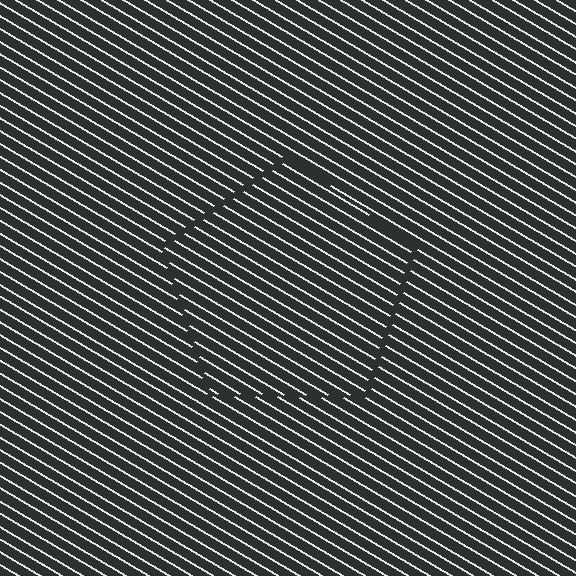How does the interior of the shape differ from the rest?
The interior of the shape contains the same grating, shifted by half a period — the contour is defined by the phase discontinuity where line-ends from the inner and outer gratings abut.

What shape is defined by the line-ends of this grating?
An illusory pentagon. The interior of the shape contains the same grating, shifted by half a period — the contour is defined by the phase discontinuity where line-ends from the inner and outer gratings abut.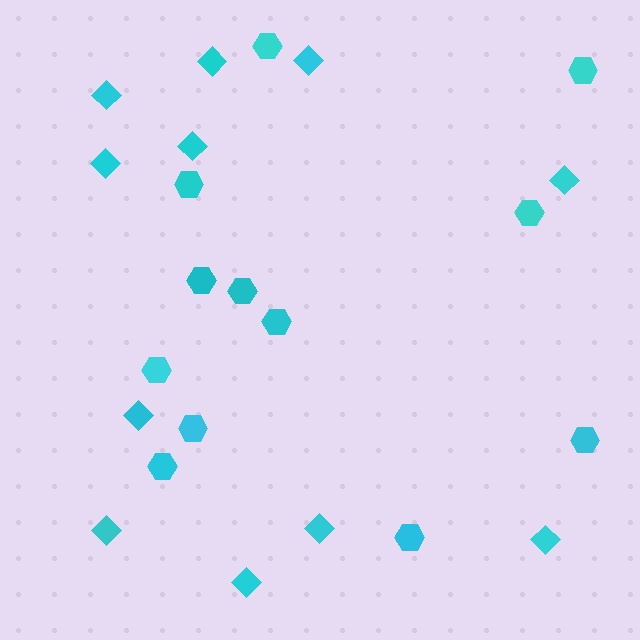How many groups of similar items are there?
There are 2 groups: one group of diamonds (11) and one group of hexagons (12).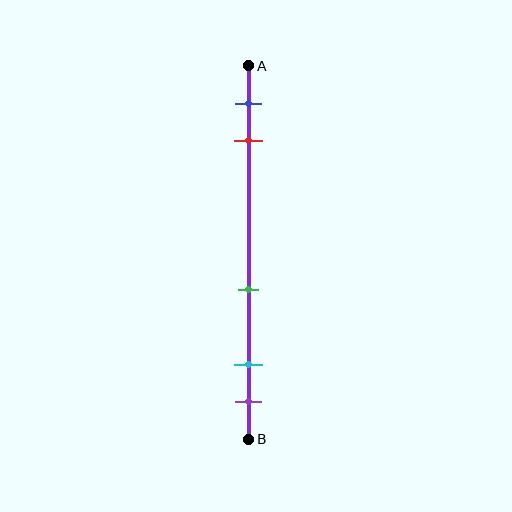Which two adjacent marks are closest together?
The cyan and purple marks are the closest adjacent pair.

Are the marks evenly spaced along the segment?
No, the marks are not evenly spaced.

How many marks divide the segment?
There are 5 marks dividing the segment.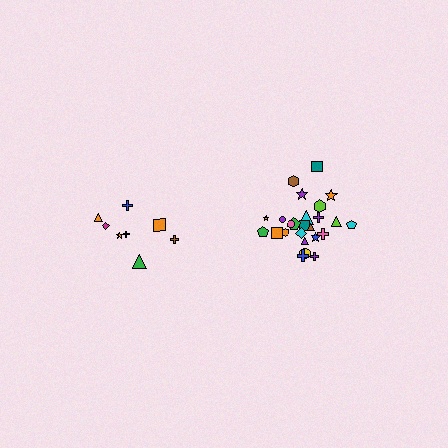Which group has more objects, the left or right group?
The right group.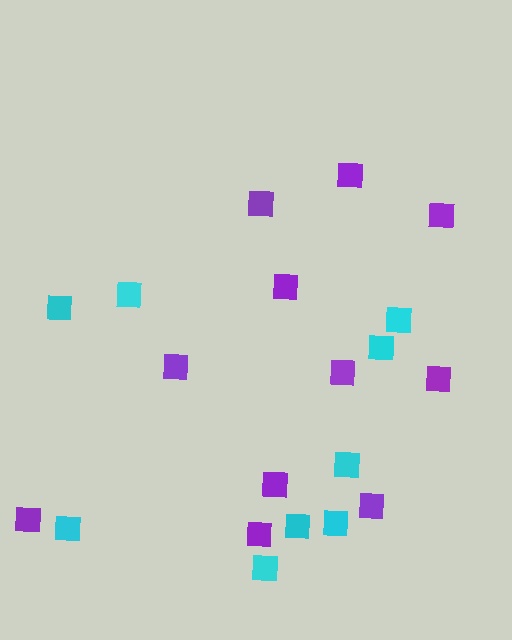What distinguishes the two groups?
There are 2 groups: one group of cyan squares (9) and one group of purple squares (11).